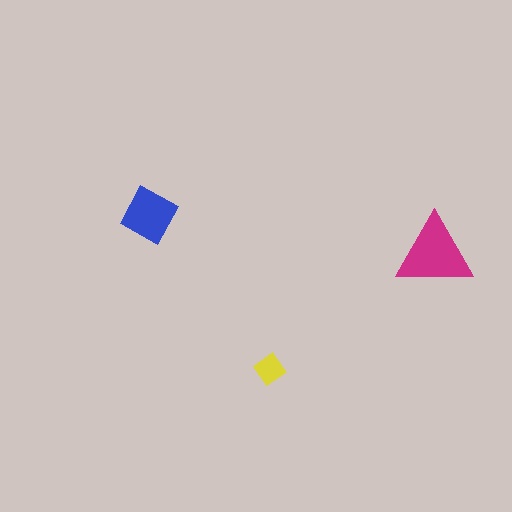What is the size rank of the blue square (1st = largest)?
2nd.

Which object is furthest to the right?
The magenta triangle is rightmost.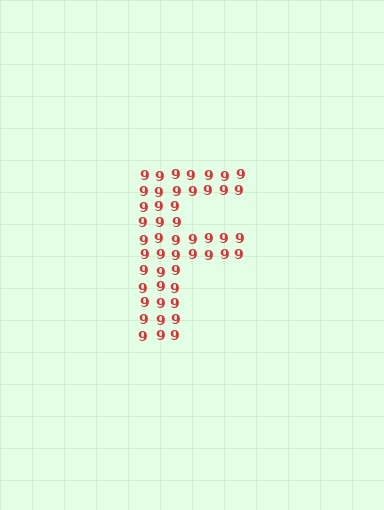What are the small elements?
The small elements are digit 9's.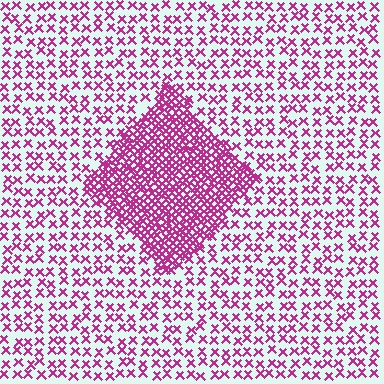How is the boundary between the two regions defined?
The boundary is defined by a change in element density (approximately 2.7x ratio). All elements are the same color, size, and shape.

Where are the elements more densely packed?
The elements are more densely packed inside the diamond boundary.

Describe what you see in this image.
The image contains small magenta elements arranged at two different densities. A diamond-shaped region is visible where the elements are more densely packed than the surrounding area.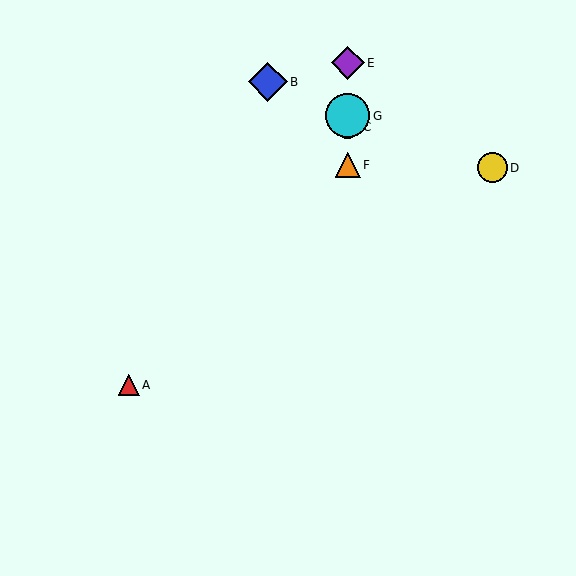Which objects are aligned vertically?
Objects C, E, F, G are aligned vertically.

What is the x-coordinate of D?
Object D is at x≈492.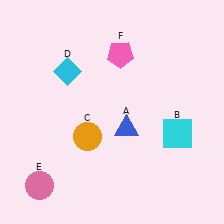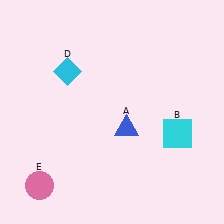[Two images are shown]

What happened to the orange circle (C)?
The orange circle (C) was removed in Image 2. It was in the bottom-left area of Image 1.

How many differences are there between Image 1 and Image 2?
There are 2 differences between the two images.